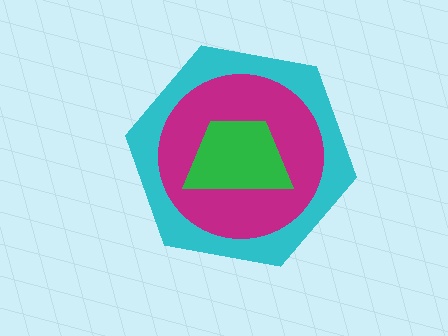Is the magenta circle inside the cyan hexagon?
Yes.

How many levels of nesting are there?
3.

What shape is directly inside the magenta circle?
The green trapezoid.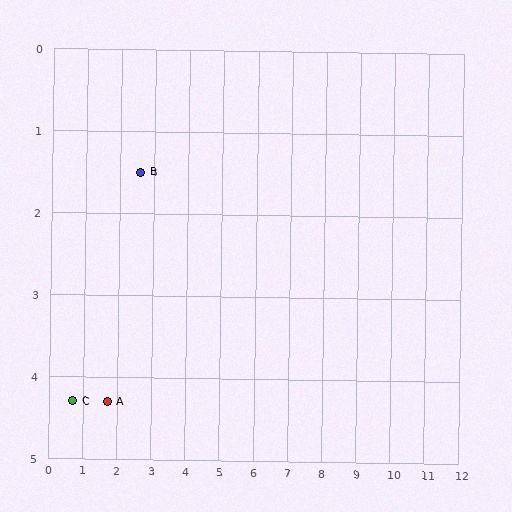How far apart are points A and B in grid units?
Points A and B are about 2.9 grid units apart.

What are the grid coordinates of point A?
Point A is at approximately (1.7, 4.3).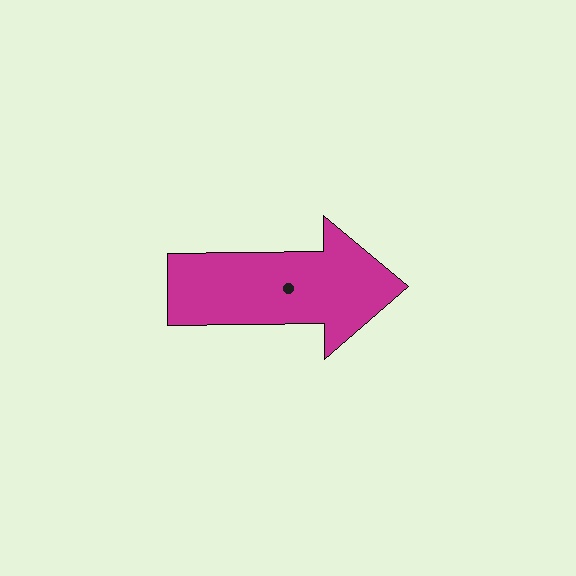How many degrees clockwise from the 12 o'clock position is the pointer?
Approximately 89 degrees.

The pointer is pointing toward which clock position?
Roughly 3 o'clock.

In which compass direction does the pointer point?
East.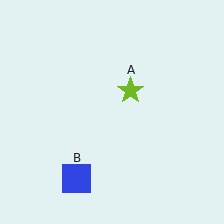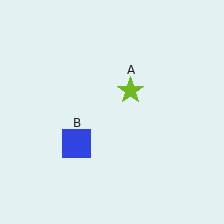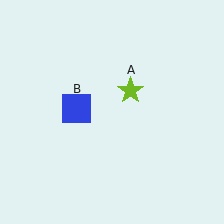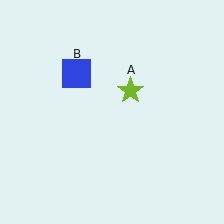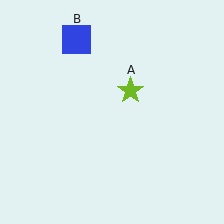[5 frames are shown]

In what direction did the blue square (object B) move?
The blue square (object B) moved up.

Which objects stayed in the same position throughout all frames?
Lime star (object A) remained stationary.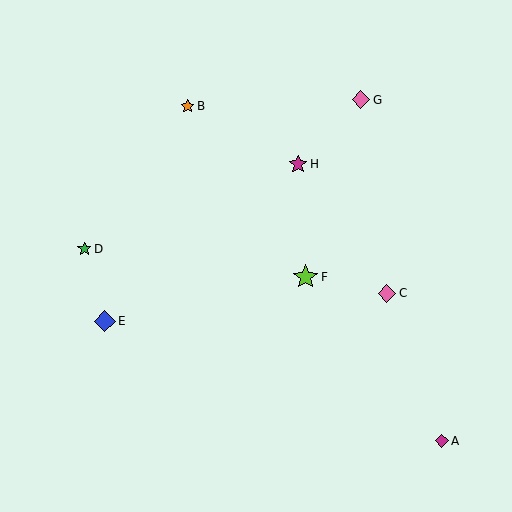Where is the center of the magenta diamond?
The center of the magenta diamond is at (442, 441).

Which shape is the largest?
The lime star (labeled F) is the largest.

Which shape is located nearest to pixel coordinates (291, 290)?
The lime star (labeled F) at (306, 277) is nearest to that location.